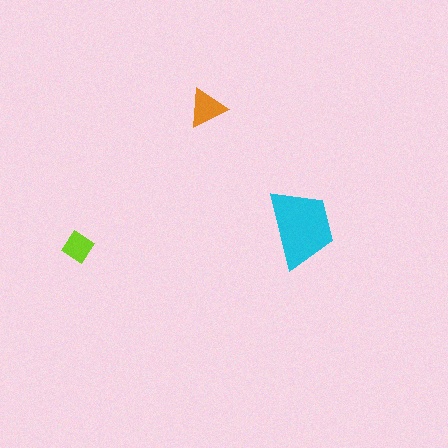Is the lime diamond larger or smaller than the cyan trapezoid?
Smaller.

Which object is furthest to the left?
The lime diamond is leftmost.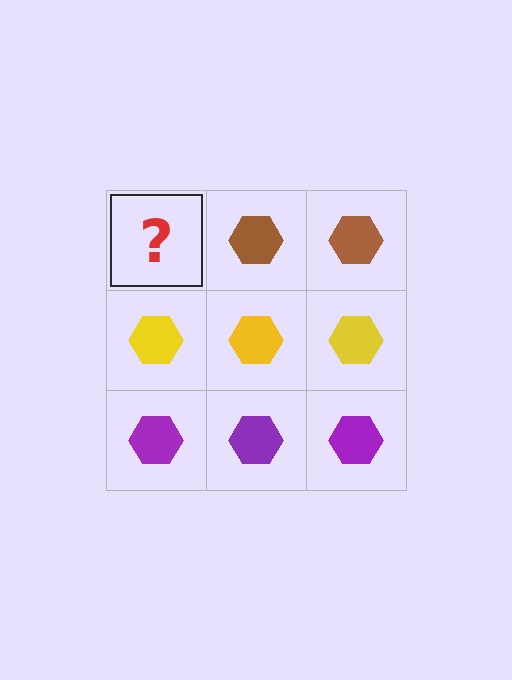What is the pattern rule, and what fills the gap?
The rule is that each row has a consistent color. The gap should be filled with a brown hexagon.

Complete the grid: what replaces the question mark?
The question mark should be replaced with a brown hexagon.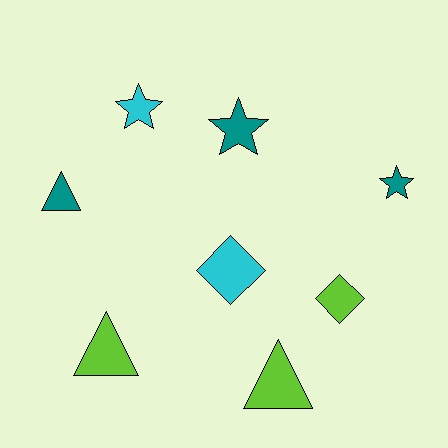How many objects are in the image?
There are 8 objects.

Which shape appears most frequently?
Star, with 3 objects.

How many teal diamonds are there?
There are no teal diamonds.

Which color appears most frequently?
Lime, with 3 objects.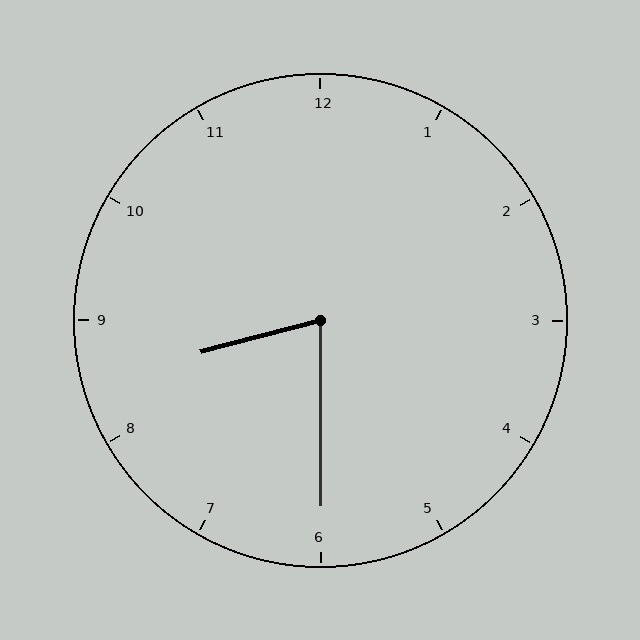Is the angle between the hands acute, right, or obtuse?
It is acute.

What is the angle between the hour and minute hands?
Approximately 75 degrees.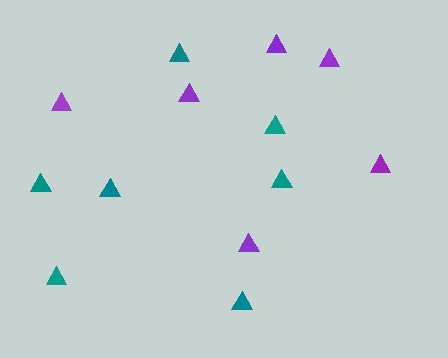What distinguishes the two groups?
There are 2 groups: one group of purple triangles (6) and one group of teal triangles (7).